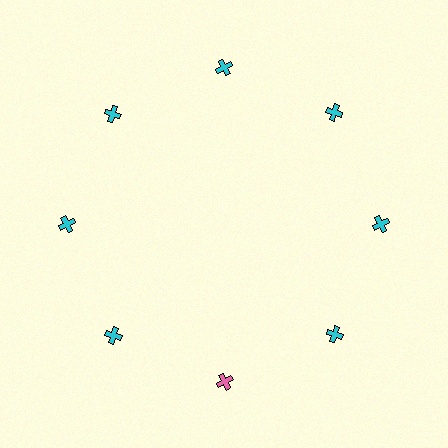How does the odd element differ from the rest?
It has a different color: pink instead of cyan.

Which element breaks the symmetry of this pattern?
The pink cross at roughly the 6 o'clock position breaks the symmetry. All other shapes are cyan crosses.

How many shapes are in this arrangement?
There are 8 shapes arranged in a ring pattern.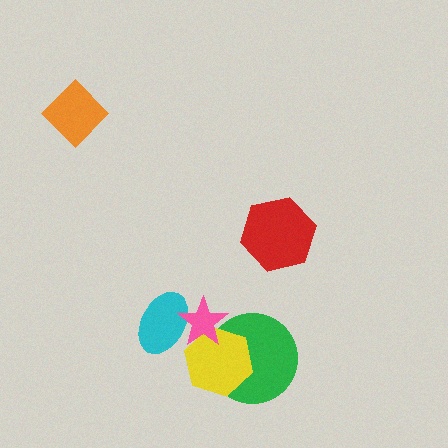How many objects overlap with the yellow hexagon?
2 objects overlap with the yellow hexagon.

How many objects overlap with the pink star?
3 objects overlap with the pink star.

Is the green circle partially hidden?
Yes, it is partially covered by another shape.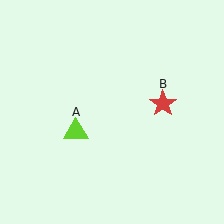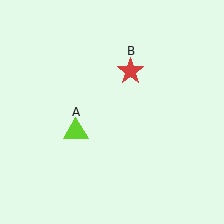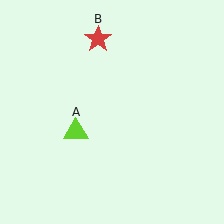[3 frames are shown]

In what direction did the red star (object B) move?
The red star (object B) moved up and to the left.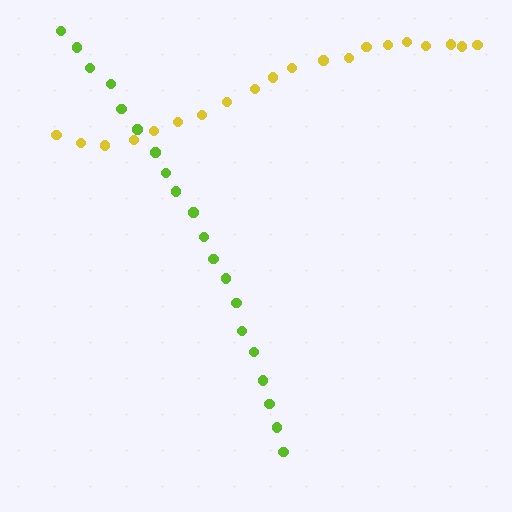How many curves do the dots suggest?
There are 2 distinct paths.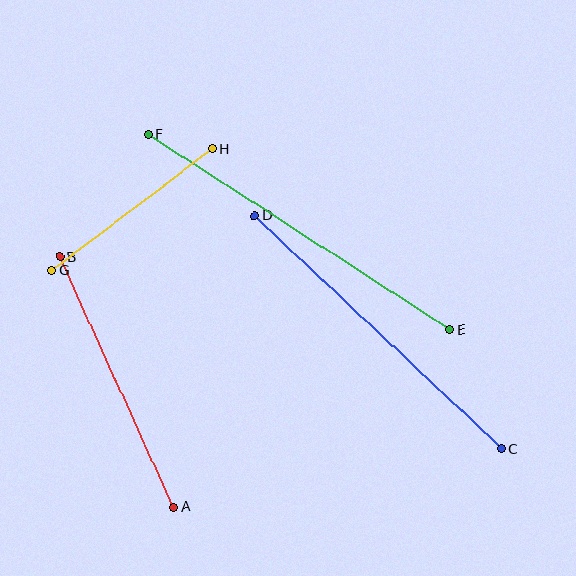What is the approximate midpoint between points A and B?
The midpoint is at approximately (117, 382) pixels.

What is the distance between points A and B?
The distance is approximately 275 pixels.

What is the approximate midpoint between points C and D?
The midpoint is at approximately (378, 332) pixels.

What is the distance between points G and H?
The distance is approximately 202 pixels.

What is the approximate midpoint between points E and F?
The midpoint is at approximately (299, 232) pixels.